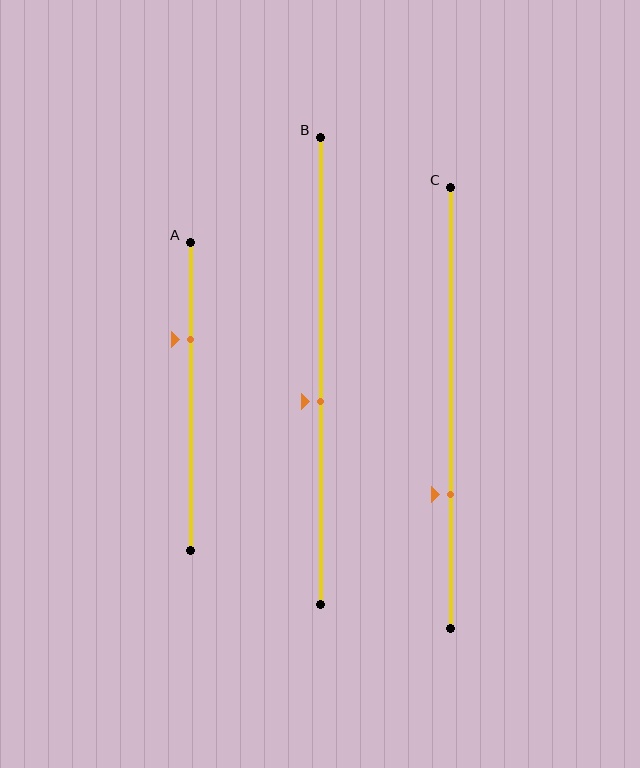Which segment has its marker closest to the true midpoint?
Segment B has its marker closest to the true midpoint.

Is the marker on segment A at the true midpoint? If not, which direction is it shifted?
No, the marker on segment A is shifted upward by about 18% of the segment length.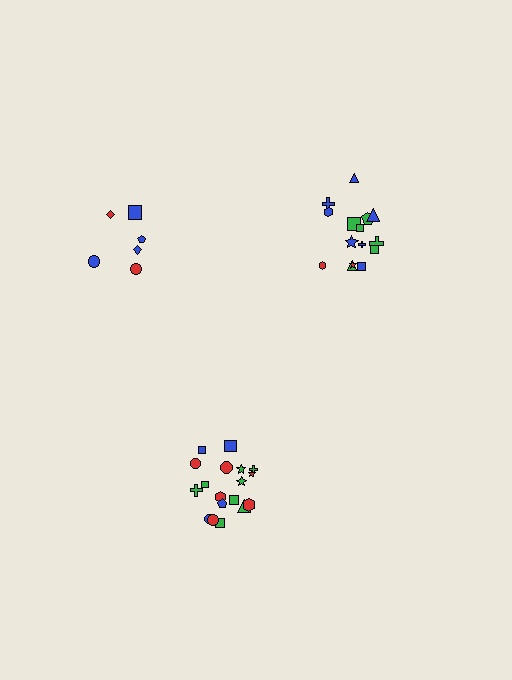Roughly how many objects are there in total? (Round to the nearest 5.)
Roughly 40 objects in total.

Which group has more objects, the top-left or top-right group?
The top-right group.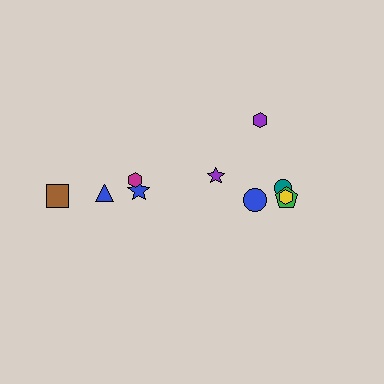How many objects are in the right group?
There are 6 objects.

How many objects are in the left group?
There are 4 objects.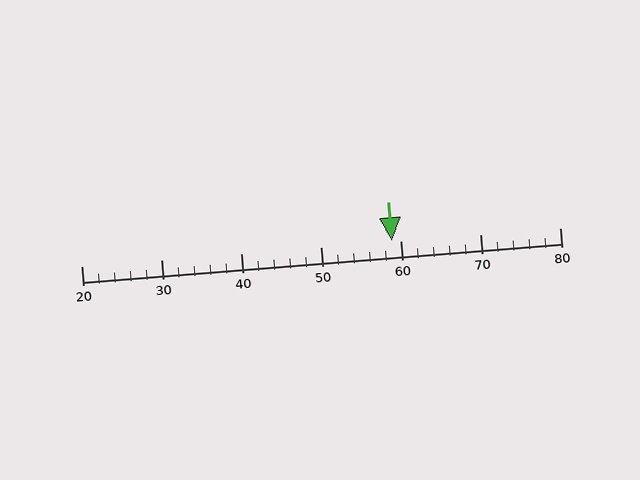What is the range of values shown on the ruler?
The ruler shows values from 20 to 80.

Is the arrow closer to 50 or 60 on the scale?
The arrow is closer to 60.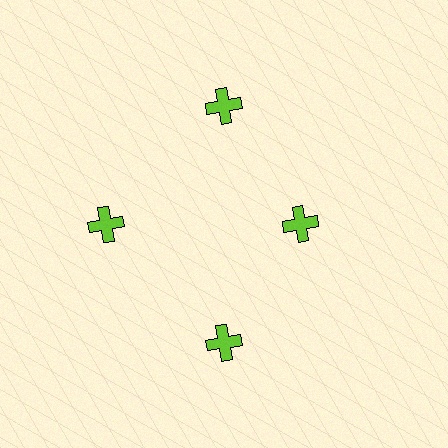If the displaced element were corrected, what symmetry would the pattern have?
It would have 4-fold rotational symmetry — the pattern would map onto itself every 90 degrees.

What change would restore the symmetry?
The symmetry would be restored by moving it outward, back onto the ring so that all 4 crosses sit at equal angles and equal distance from the center.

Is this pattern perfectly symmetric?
No. The 4 lime crosses are arranged in a ring, but one element near the 3 o'clock position is pulled inward toward the center, breaking the 4-fold rotational symmetry.